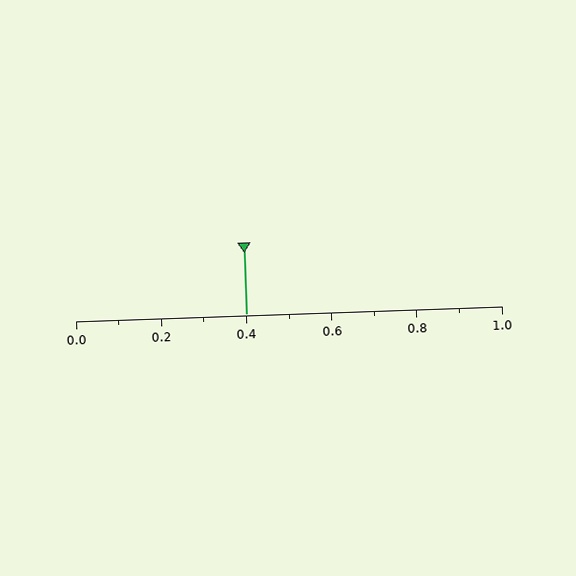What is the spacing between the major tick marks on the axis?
The major ticks are spaced 0.2 apart.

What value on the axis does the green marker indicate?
The marker indicates approximately 0.4.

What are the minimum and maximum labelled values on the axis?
The axis runs from 0.0 to 1.0.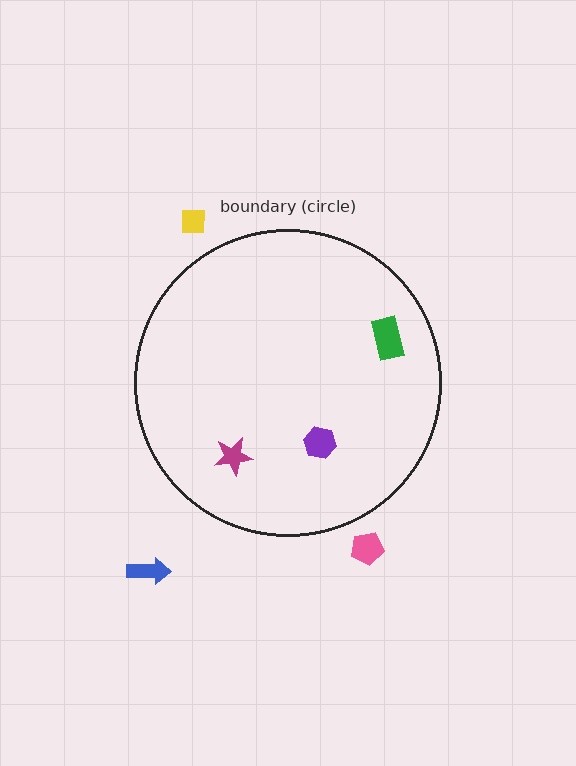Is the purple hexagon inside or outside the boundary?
Inside.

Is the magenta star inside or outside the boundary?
Inside.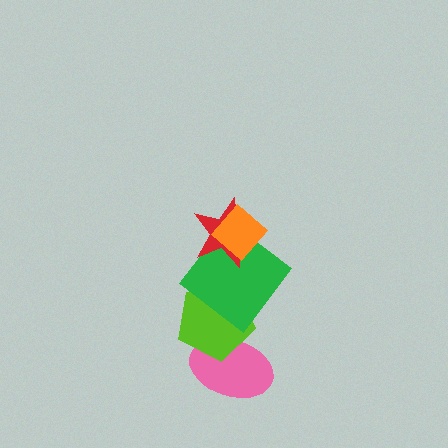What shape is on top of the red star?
The orange diamond is on top of the red star.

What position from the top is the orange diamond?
The orange diamond is 1st from the top.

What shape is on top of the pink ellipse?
The lime pentagon is on top of the pink ellipse.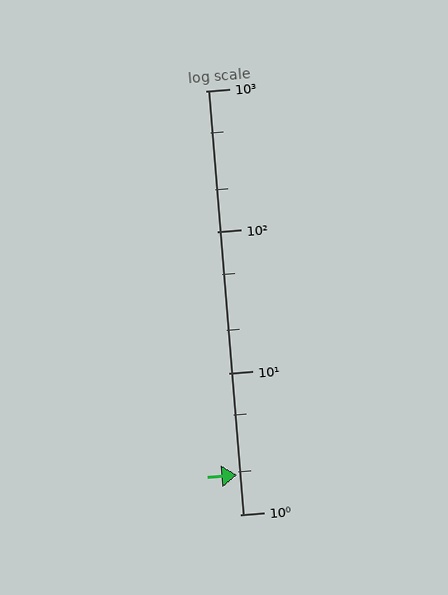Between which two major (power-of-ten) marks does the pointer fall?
The pointer is between 1 and 10.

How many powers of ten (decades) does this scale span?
The scale spans 3 decades, from 1 to 1000.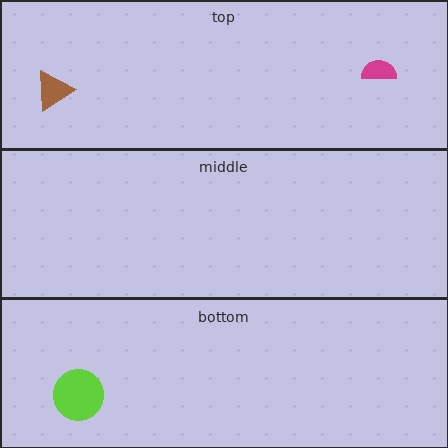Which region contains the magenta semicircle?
The top region.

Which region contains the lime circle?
The bottom region.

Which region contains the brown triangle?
The top region.